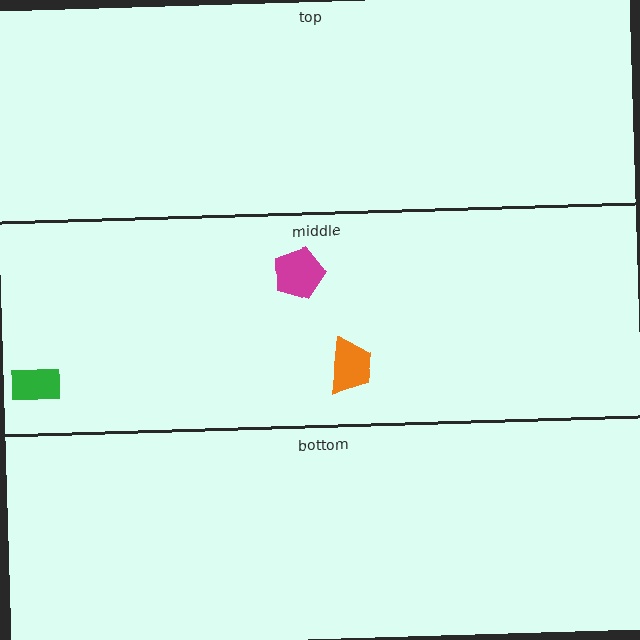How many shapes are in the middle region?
3.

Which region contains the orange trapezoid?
The middle region.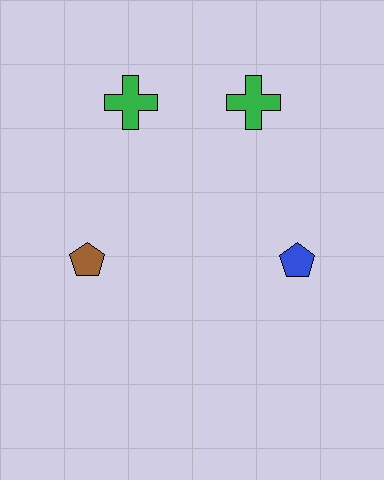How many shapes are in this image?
There are 4 shapes in this image.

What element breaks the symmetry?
The blue pentagon on the right side breaks the symmetry — its mirror counterpart is brown.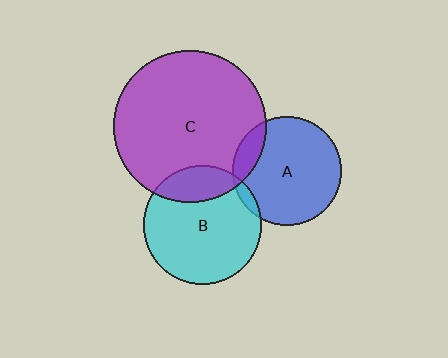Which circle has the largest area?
Circle C (purple).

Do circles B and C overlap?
Yes.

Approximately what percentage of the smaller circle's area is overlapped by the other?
Approximately 20%.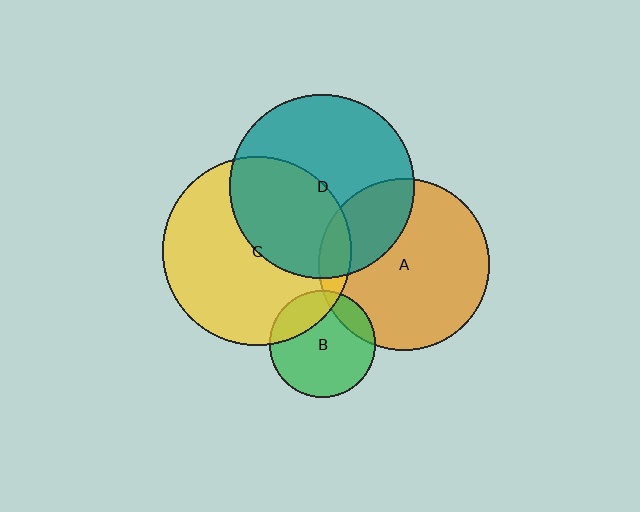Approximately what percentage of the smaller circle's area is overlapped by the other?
Approximately 25%.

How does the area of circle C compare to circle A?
Approximately 1.2 times.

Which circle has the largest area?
Circle C (yellow).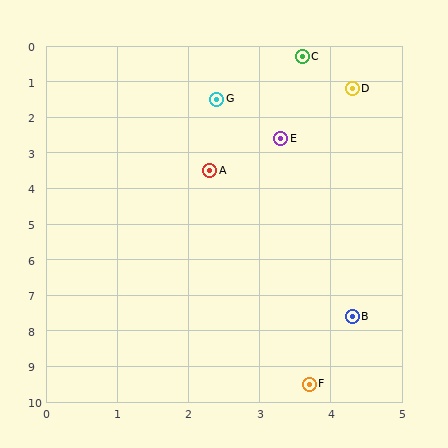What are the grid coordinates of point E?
Point E is at approximately (3.3, 2.6).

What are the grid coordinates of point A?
Point A is at approximately (2.3, 3.5).